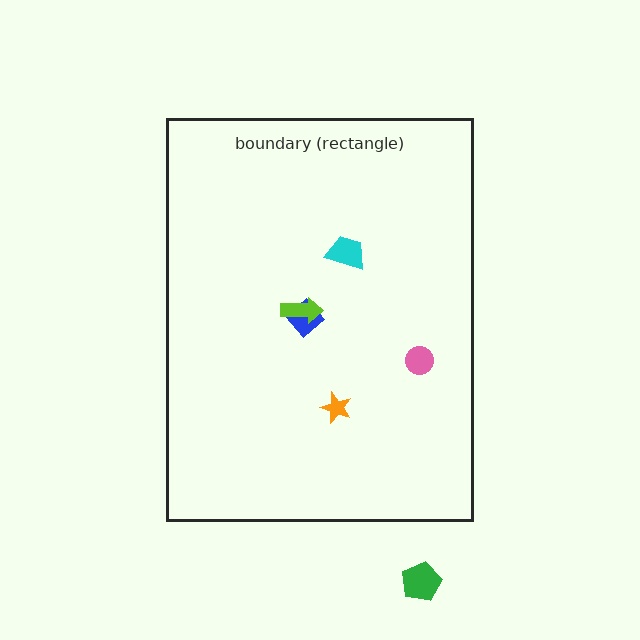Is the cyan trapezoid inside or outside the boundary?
Inside.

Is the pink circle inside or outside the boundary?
Inside.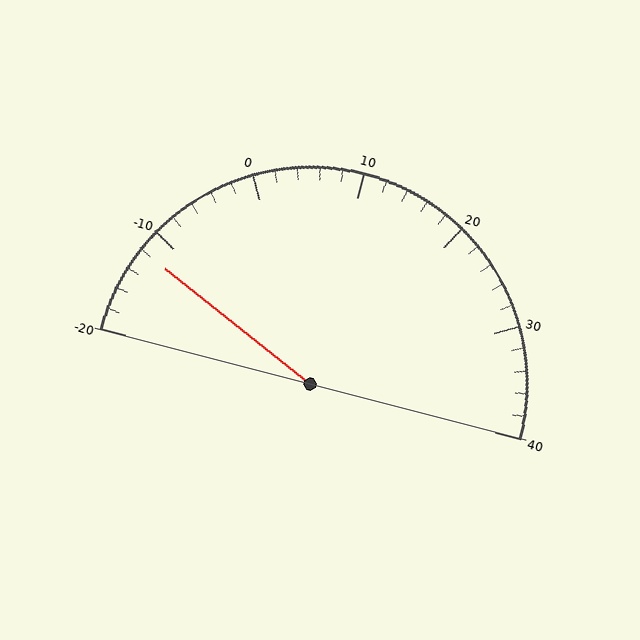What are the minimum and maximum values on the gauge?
The gauge ranges from -20 to 40.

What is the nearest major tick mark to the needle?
The nearest major tick mark is -10.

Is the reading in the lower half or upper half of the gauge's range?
The reading is in the lower half of the range (-20 to 40).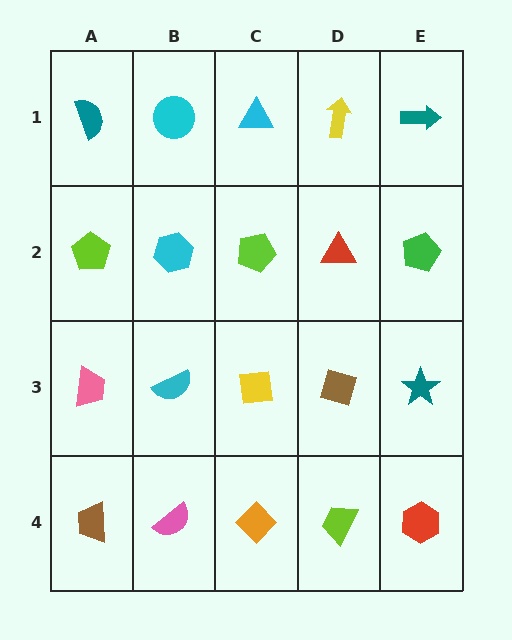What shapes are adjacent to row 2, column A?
A teal semicircle (row 1, column A), a pink trapezoid (row 3, column A), a cyan hexagon (row 2, column B).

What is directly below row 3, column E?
A red hexagon.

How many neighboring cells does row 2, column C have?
4.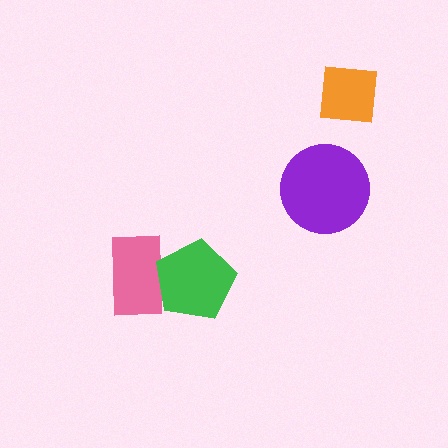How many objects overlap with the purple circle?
0 objects overlap with the purple circle.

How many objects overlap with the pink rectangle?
1 object overlaps with the pink rectangle.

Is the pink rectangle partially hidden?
Yes, it is partially covered by another shape.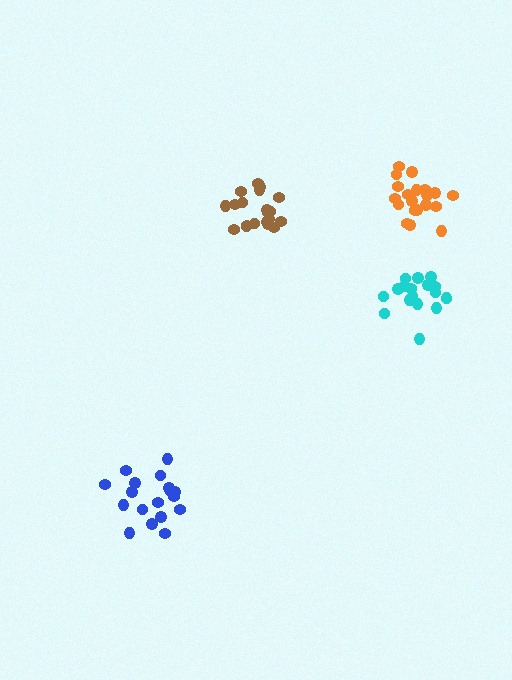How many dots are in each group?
Group 1: 18 dots, Group 2: 20 dots, Group 3: 18 dots, Group 4: 20 dots (76 total).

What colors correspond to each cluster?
The clusters are colored: blue, orange, cyan, brown.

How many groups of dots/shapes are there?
There are 4 groups.